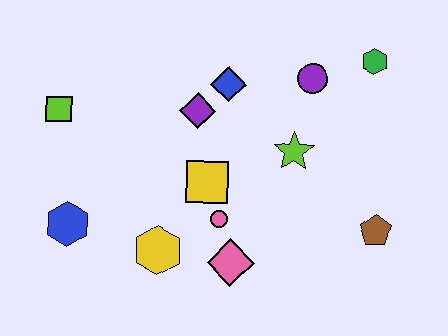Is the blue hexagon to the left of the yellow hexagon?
Yes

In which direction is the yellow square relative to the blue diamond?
The yellow square is below the blue diamond.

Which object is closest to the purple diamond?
The blue diamond is closest to the purple diamond.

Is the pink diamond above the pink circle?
No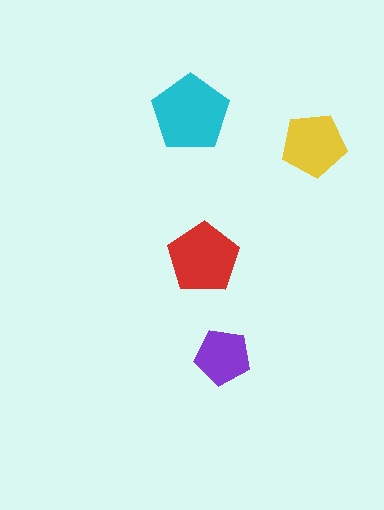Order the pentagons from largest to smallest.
the cyan one, the red one, the yellow one, the purple one.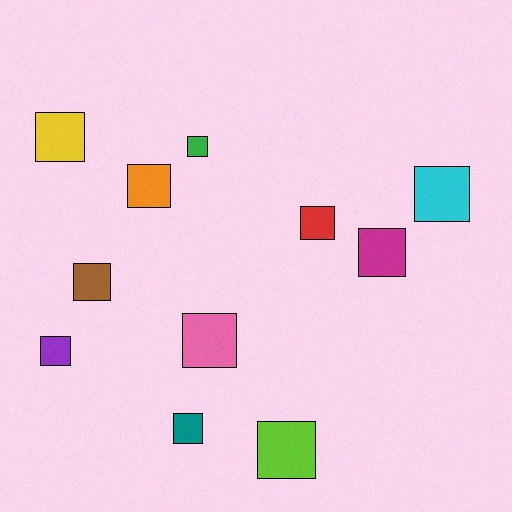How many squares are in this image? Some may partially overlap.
There are 11 squares.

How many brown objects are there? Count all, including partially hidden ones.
There is 1 brown object.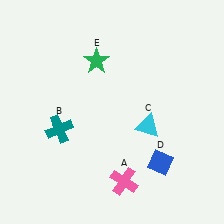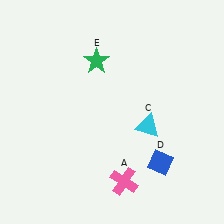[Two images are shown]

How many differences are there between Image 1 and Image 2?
There is 1 difference between the two images.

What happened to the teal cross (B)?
The teal cross (B) was removed in Image 2. It was in the bottom-left area of Image 1.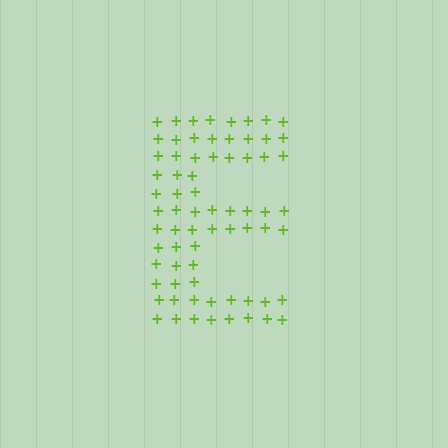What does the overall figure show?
The overall figure shows the letter E.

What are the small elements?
The small elements are plus signs.